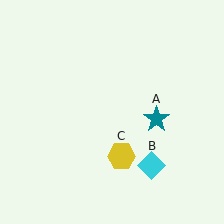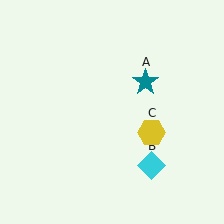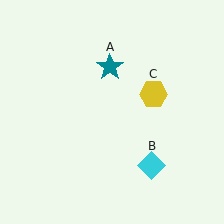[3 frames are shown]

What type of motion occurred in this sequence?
The teal star (object A), yellow hexagon (object C) rotated counterclockwise around the center of the scene.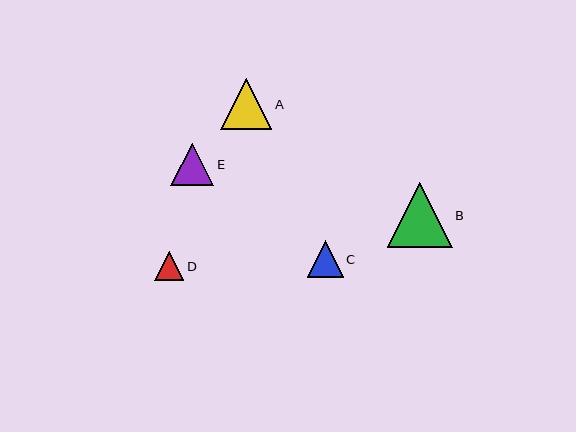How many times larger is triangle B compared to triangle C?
Triangle B is approximately 1.8 times the size of triangle C.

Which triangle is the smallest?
Triangle D is the smallest with a size of approximately 29 pixels.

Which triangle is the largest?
Triangle B is the largest with a size of approximately 65 pixels.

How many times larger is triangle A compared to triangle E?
Triangle A is approximately 1.2 times the size of triangle E.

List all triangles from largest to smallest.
From largest to smallest: B, A, E, C, D.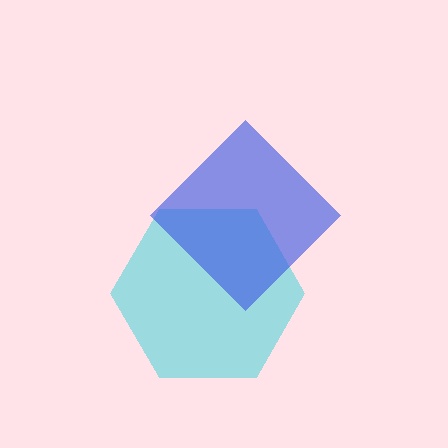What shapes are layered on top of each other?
The layered shapes are: a cyan hexagon, a blue diamond.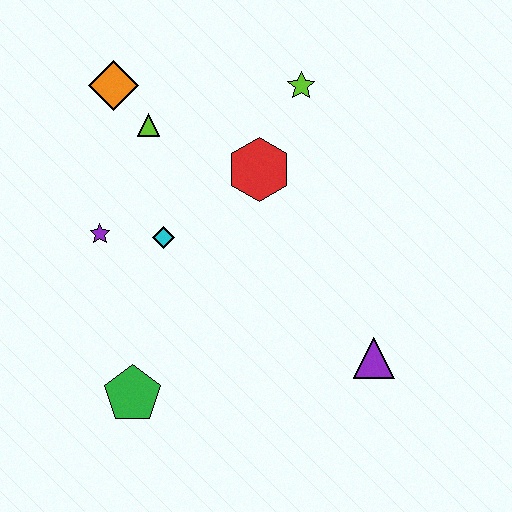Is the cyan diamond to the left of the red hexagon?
Yes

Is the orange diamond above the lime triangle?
Yes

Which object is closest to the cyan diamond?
The purple star is closest to the cyan diamond.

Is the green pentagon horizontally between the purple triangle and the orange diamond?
Yes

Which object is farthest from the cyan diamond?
The purple triangle is farthest from the cyan diamond.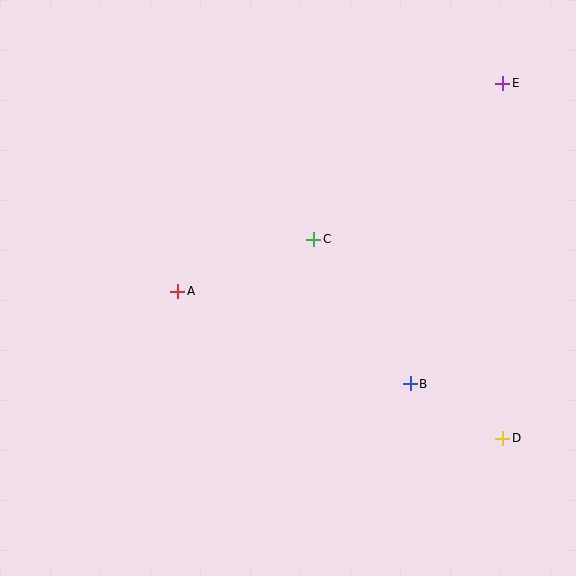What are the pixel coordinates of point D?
Point D is at (503, 438).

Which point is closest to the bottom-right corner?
Point D is closest to the bottom-right corner.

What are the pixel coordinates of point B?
Point B is at (410, 384).